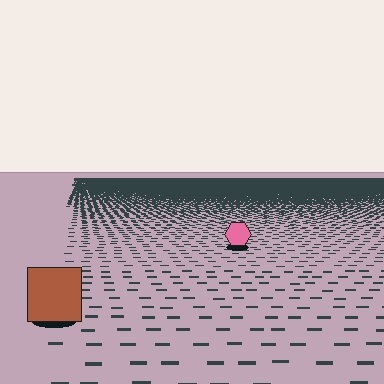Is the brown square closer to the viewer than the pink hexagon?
Yes. The brown square is closer — you can tell from the texture gradient: the ground texture is coarser near it.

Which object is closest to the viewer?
The brown square is closest. The texture marks near it are larger and more spread out.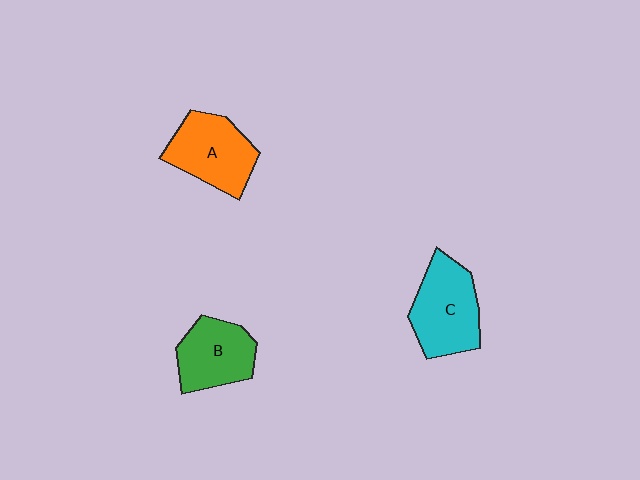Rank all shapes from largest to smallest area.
From largest to smallest: C (cyan), A (orange), B (green).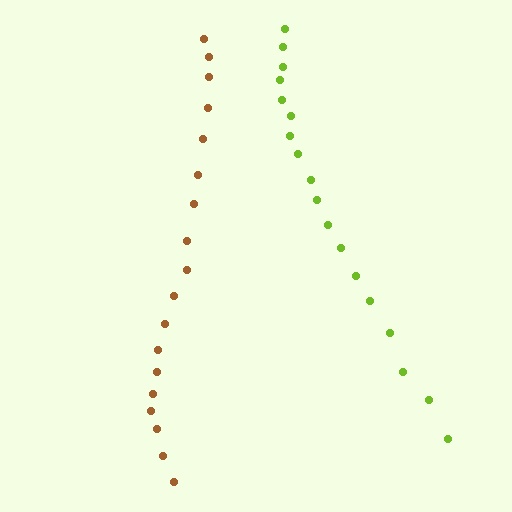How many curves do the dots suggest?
There are 2 distinct paths.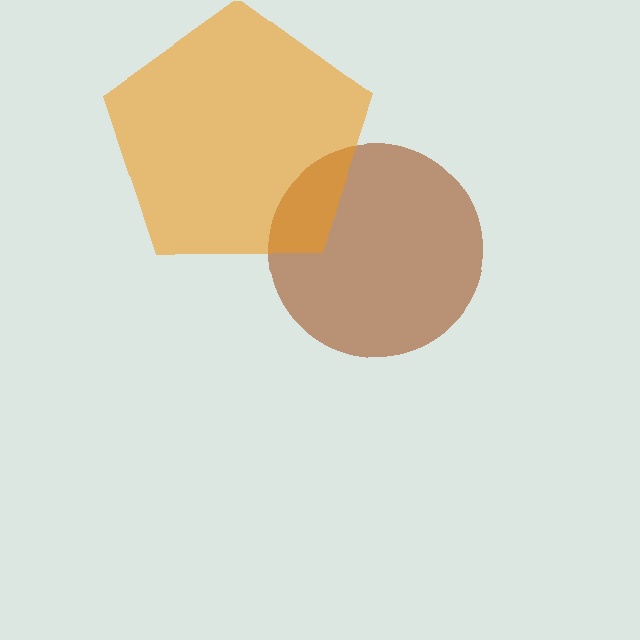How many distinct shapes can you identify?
There are 2 distinct shapes: a brown circle, an orange pentagon.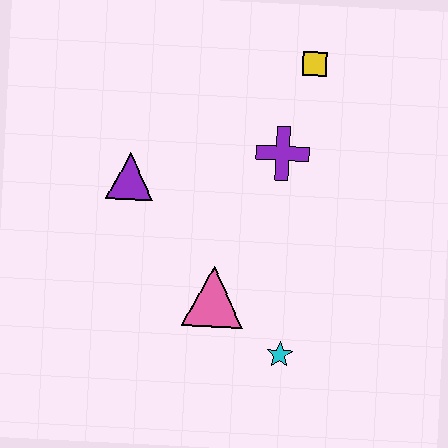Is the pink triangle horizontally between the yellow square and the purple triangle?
Yes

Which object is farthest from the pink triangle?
The yellow square is farthest from the pink triangle.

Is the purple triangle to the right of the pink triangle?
No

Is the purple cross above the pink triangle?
Yes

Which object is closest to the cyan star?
The pink triangle is closest to the cyan star.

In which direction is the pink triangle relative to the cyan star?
The pink triangle is to the left of the cyan star.